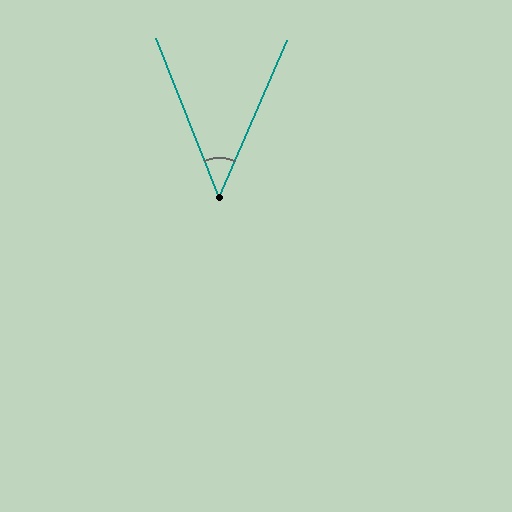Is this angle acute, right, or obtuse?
It is acute.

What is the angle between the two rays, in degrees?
Approximately 45 degrees.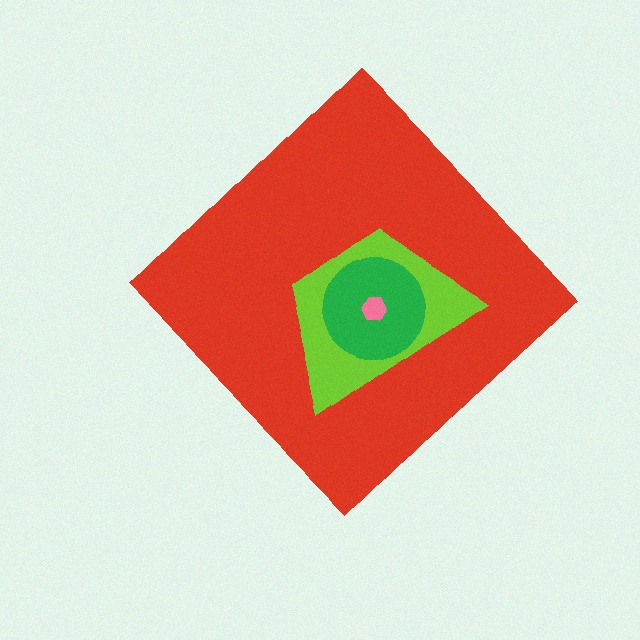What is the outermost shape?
The red diamond.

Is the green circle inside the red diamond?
Yes.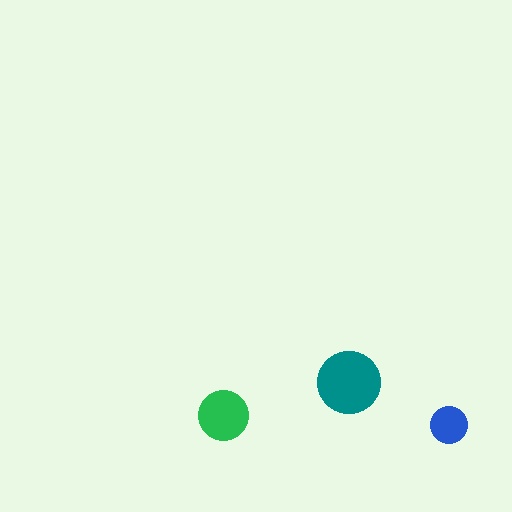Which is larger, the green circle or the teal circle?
The teal one.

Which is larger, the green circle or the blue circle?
The green one.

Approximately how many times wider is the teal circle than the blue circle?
About 1.5 times wider.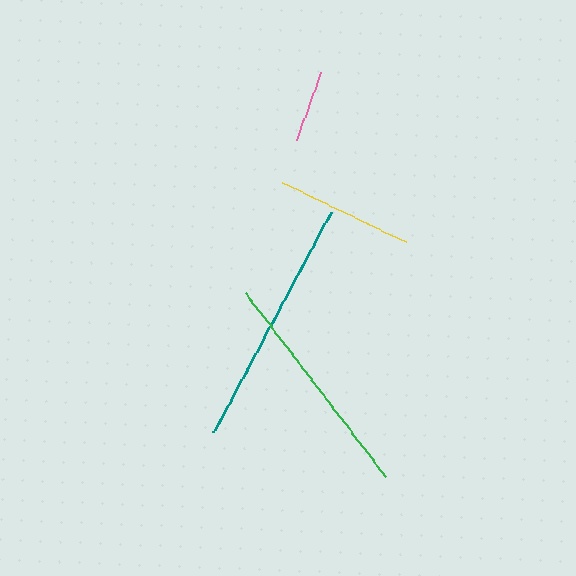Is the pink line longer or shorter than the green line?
The green line is longer than the pink line.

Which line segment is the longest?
The teal line is the longest at approximately 250 pixels.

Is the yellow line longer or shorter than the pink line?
The yellow line is longer than the pink line.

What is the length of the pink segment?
The pink segment is approximately 72 pixels long.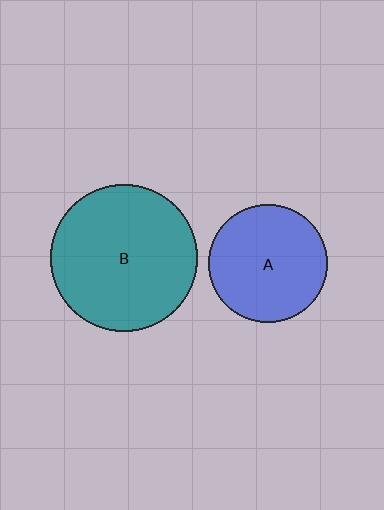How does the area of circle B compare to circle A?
Approximately 1.5 times.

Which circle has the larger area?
Circle B (teal).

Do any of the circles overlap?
No, none of the circles overlap.